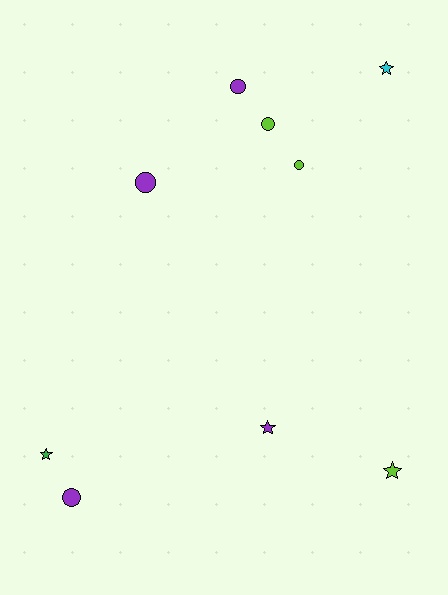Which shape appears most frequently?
Circle, with 5 objects.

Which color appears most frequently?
Purple, with 4 objects.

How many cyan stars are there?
There is 1 cyan star.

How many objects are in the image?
There are 9 objects.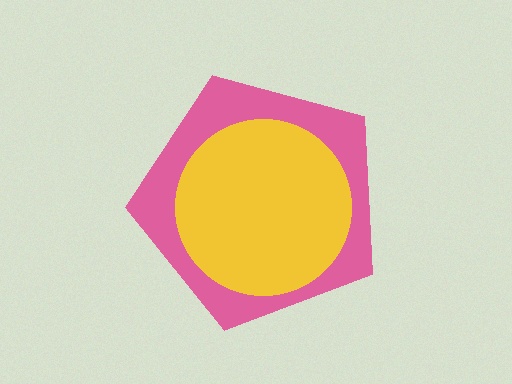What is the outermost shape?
The pink pentagon.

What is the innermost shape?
The yellow circle.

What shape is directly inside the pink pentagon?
The yellow circle.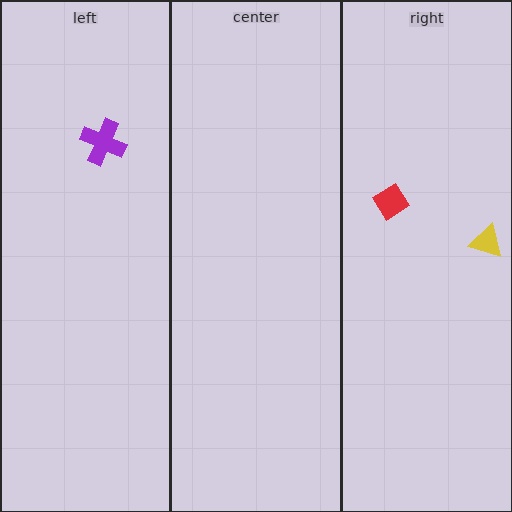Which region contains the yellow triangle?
The right region.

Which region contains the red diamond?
The right region.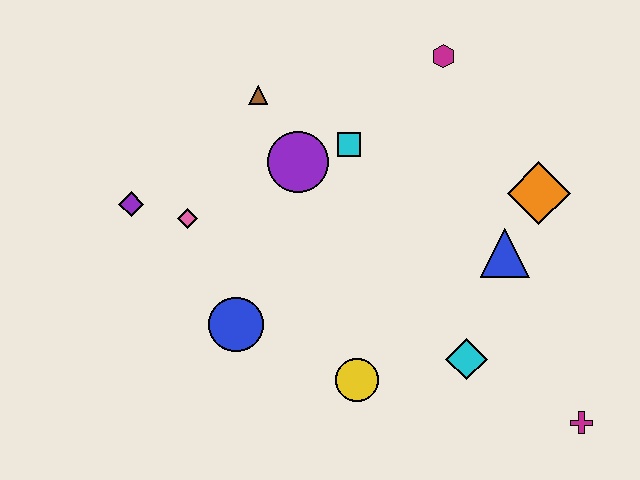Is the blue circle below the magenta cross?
No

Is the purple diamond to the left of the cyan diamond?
Yes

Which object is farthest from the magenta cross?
The purple diamond is farthest from the magenta cross.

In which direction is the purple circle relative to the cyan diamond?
The purple circle is above the cyan diamond.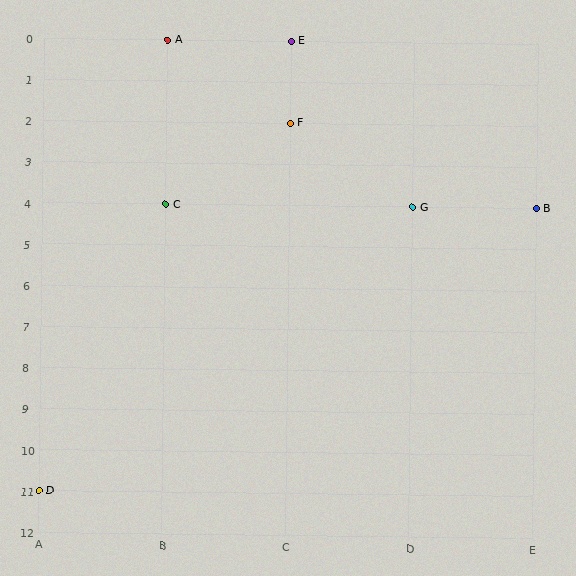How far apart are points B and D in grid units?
Points B and D are 4 columns and 7 rows apart (about 8.1 grid units diagonally).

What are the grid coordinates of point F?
Point F is at grid coordinates (C, 2).